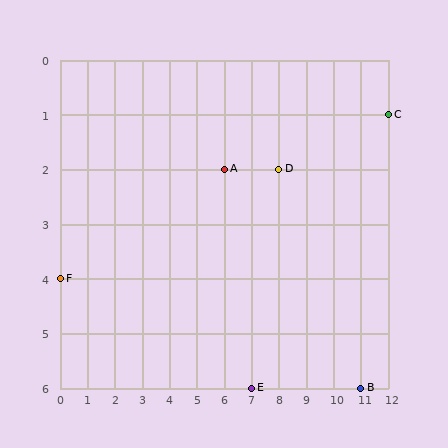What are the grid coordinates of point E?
Point E is at grid coordinates (7, 6).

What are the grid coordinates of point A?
Point A is at grid coordinates (6, 2).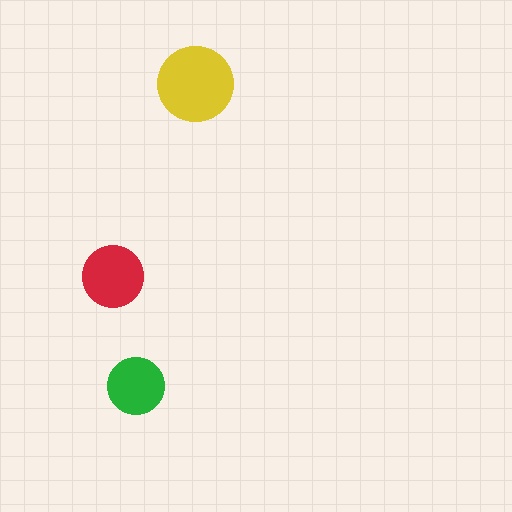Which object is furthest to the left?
The red circle is leftmost.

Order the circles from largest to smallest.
the yellow one, the red one, the green one.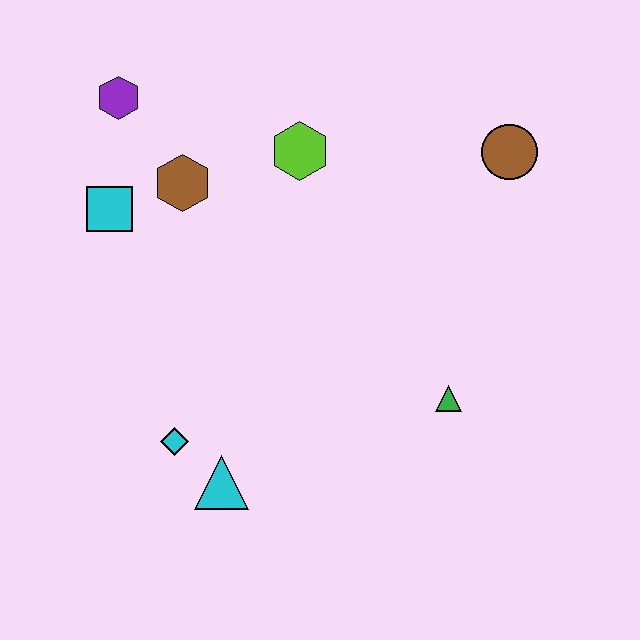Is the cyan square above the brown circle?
No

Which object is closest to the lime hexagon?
The brown hexagon is closest to the lime hexagon.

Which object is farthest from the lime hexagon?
The cyan triangle is farthest from the lime hexagon.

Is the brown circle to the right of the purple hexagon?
Yes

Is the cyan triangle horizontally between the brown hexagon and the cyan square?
No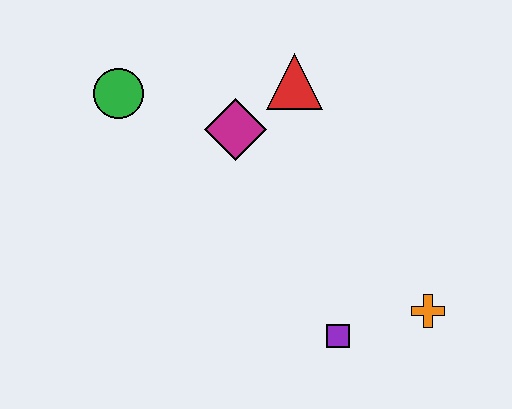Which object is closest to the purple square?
The orange cross is closest to the purple square.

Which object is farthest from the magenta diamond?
The orange cross is farthest from the magenta diamond.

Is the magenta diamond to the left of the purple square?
Yes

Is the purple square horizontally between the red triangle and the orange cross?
Yes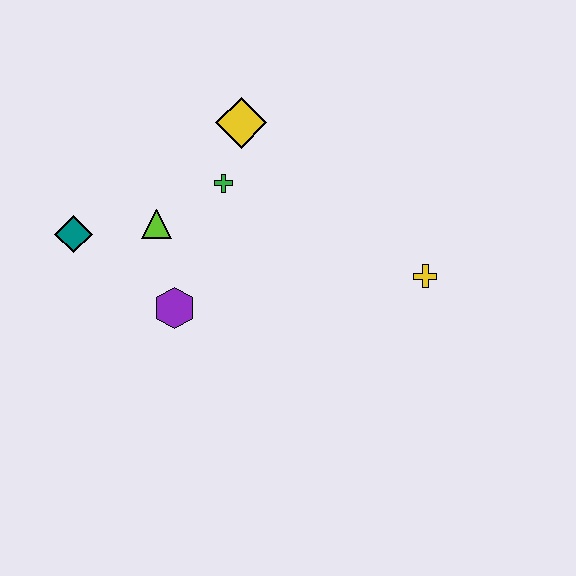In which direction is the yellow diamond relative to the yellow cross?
The yellow diamond is to the left of the yellow cross.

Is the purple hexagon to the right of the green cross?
No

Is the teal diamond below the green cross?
Yes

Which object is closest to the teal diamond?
The lime triangle is closest to the teal diamond.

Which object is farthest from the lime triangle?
The yellow cross is farthest from the lime triangle.